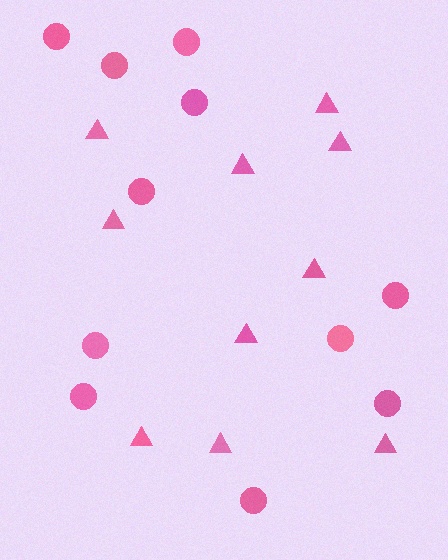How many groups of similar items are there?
There are 2 groups: one group of circles (11) and one group of triangles (10).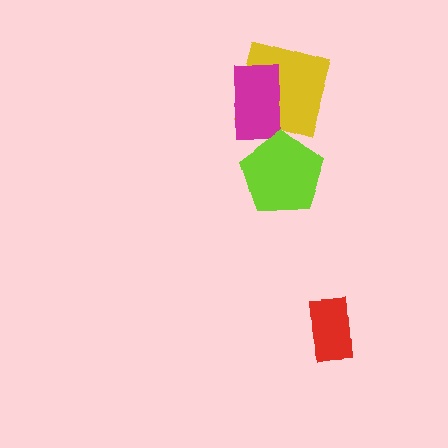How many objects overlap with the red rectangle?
0 objects overlap with the red rectangle.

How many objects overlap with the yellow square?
1 object overlaps with the yellow square.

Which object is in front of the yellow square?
The magenta rectangle is in front of the yellow square.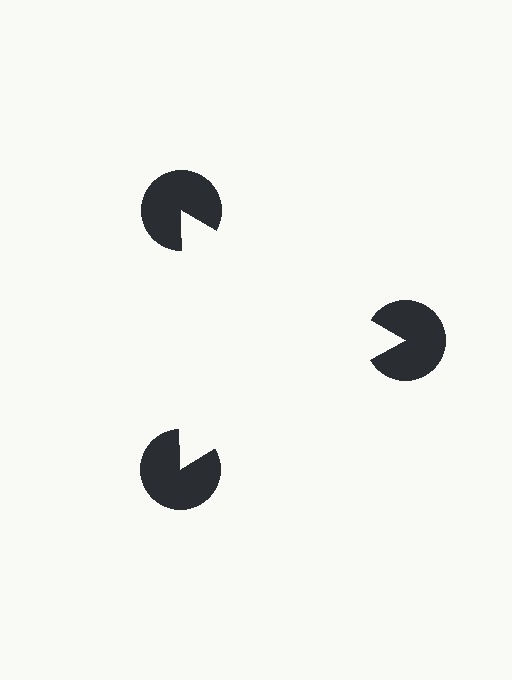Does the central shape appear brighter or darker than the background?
It typically appears slightly brighter than the background, even though no actual brightness change is drawn.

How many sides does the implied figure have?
3 sides.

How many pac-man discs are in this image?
There are 3 — one at each vertex of the illusory triangle.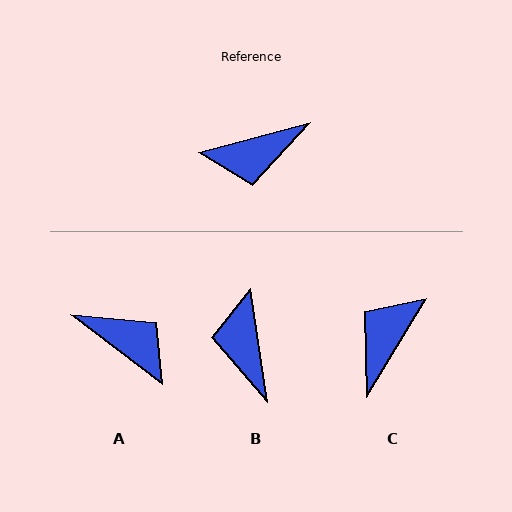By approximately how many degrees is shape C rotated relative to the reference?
Approximately 136 degrees clockwise.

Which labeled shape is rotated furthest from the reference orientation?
C, about 136 degrees away.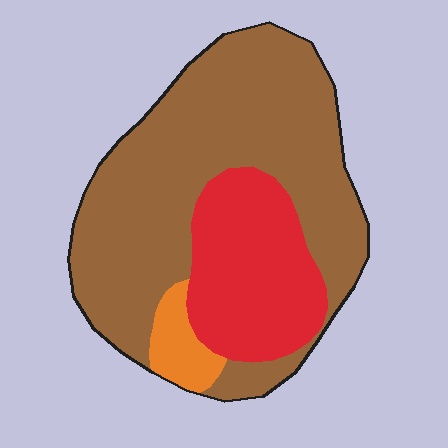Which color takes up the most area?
Brown, at roughly 65%.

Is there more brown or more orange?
Brown.